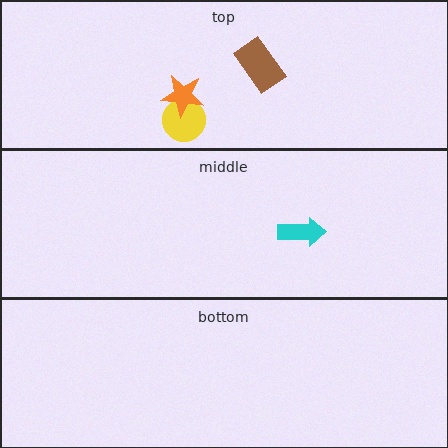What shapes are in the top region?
The yellow circle, the brown rectangle, the orange star.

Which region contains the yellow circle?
The top region.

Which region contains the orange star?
The top region.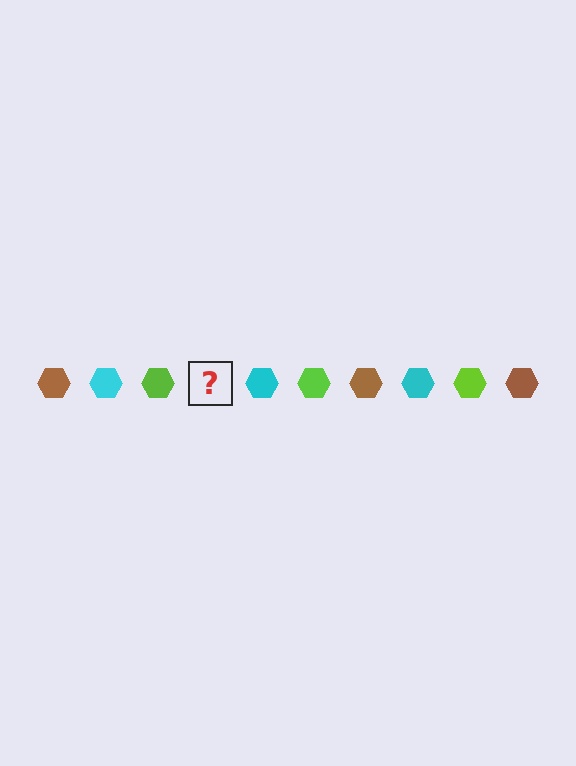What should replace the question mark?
The question mark should be replaced with a brown hexagon.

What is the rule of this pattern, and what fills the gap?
The rule is that the pattern cycles through brown, cyan, lime hexagons. The gap should be filled with a brown hexagon.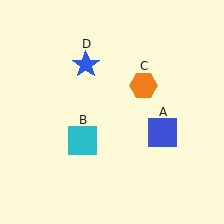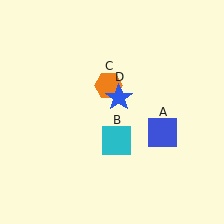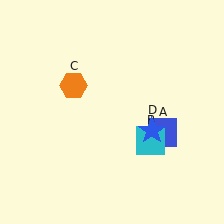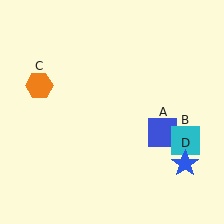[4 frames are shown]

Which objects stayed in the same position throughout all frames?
Blue square (object A) remained stationary.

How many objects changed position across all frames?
3 objects changed position: cyan square (object B), orange hexagon (object C), blue star (object D).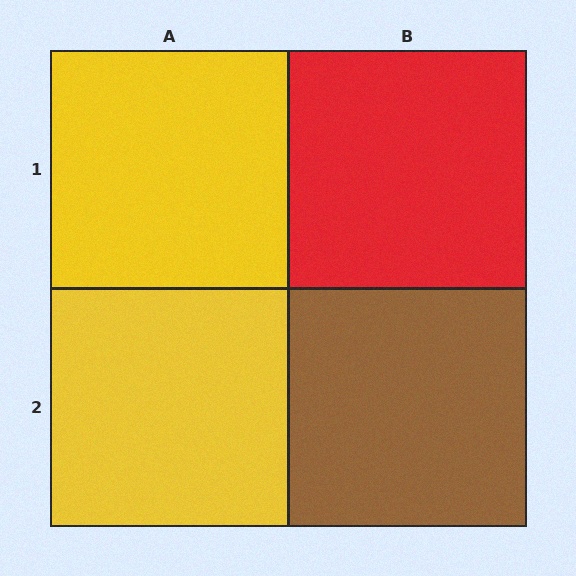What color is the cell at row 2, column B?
Brown.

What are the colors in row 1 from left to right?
Yellow, red.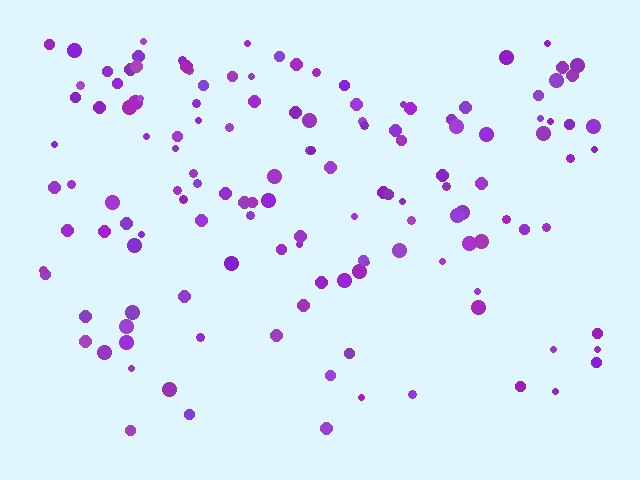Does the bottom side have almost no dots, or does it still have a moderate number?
Still a moderate number, just noticeably fewer than the top.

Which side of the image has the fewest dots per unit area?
The bottom.